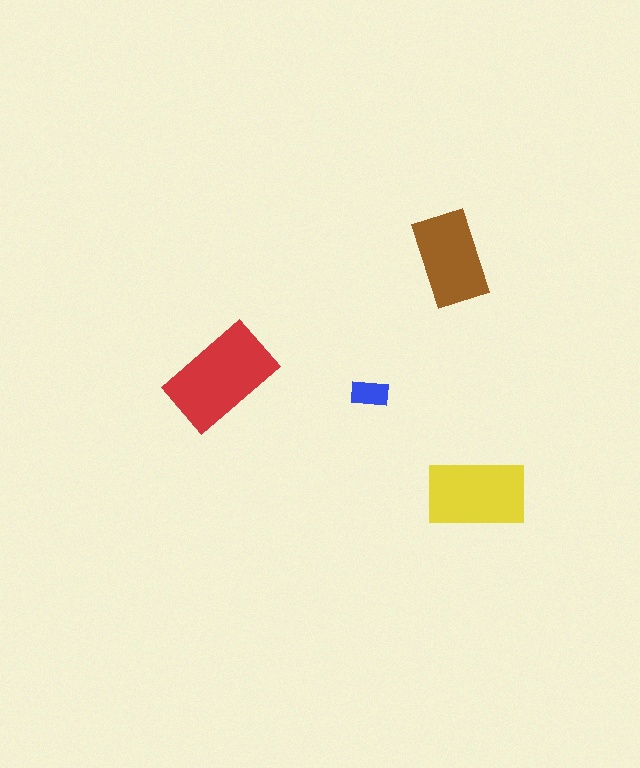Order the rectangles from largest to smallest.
the red one, the yellow one, the brown one, the blue one.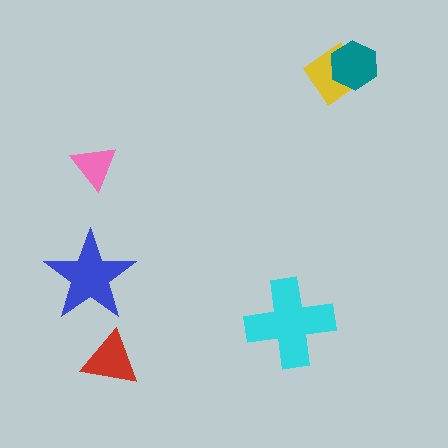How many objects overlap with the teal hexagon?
1 object overlaps with the teal hexagon.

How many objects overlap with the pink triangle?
0 objects overlap with the pink triangle.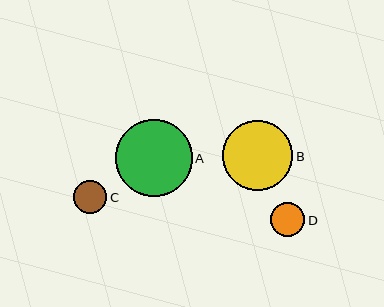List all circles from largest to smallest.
From largest to smallest: A, B, D, C.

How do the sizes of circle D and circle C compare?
Circle D and circle C are approximately the same size.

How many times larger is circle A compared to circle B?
Circle A is approximately 1.1 times the size of circle B.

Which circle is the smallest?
Circle C is the smallest with a size of approximately 33 pixels.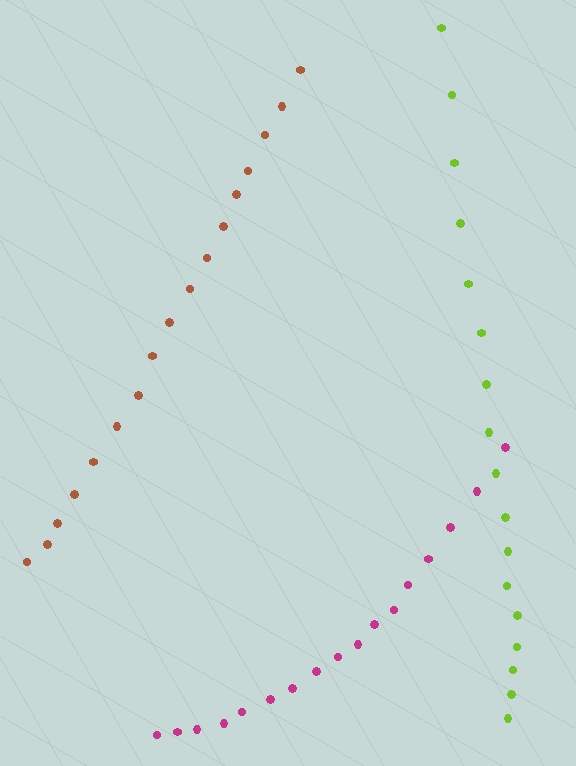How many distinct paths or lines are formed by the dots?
There are 3 distinct paths.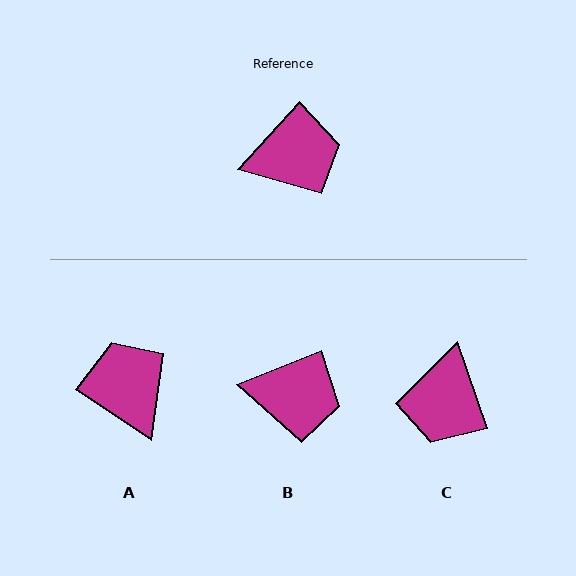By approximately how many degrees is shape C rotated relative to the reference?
Approximately 119 degrees clockwise.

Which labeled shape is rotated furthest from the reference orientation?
C, about 119 degrees away.